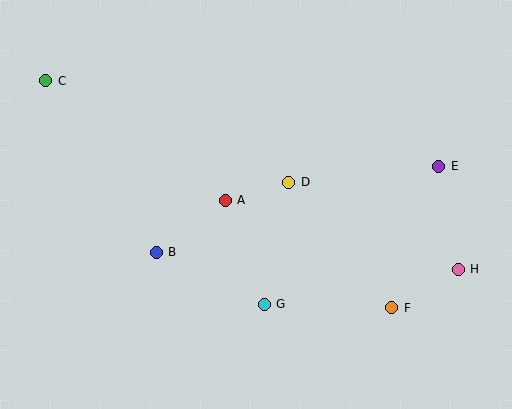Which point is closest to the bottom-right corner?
Point H is closest to the bottom-right corner.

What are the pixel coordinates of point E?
Point E is at (439, 166).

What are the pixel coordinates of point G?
Point G is at (264, 304).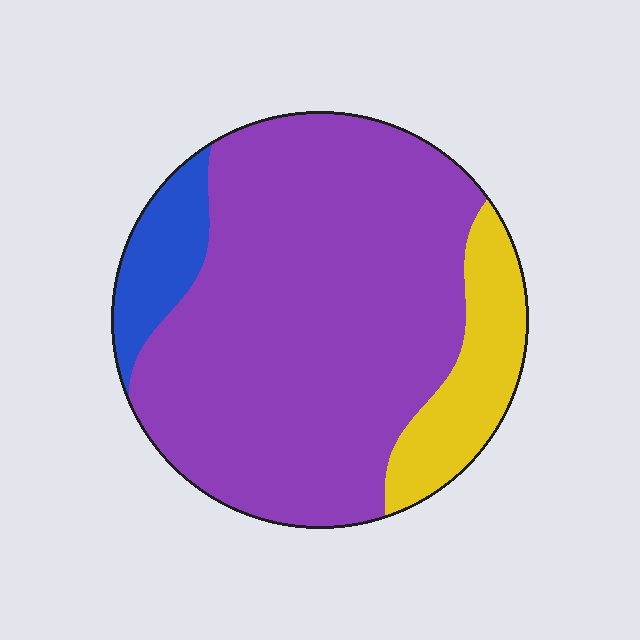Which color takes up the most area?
Purple, at roughly 75%.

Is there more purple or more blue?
Purple.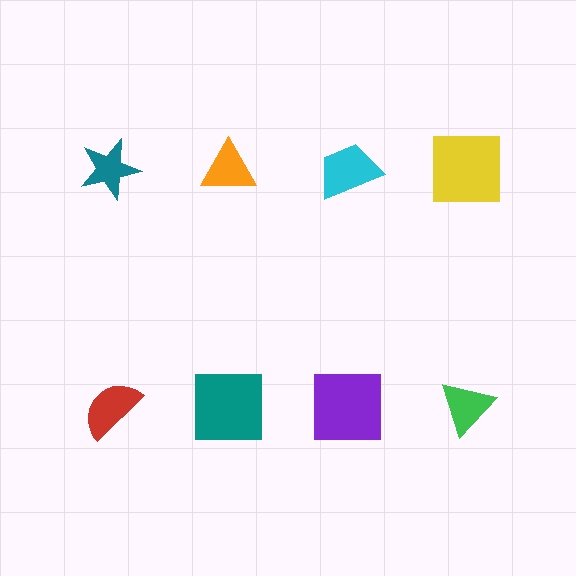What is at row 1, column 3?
A cyan trapezoid.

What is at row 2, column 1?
A red semicircle.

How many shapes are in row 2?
4 shapes.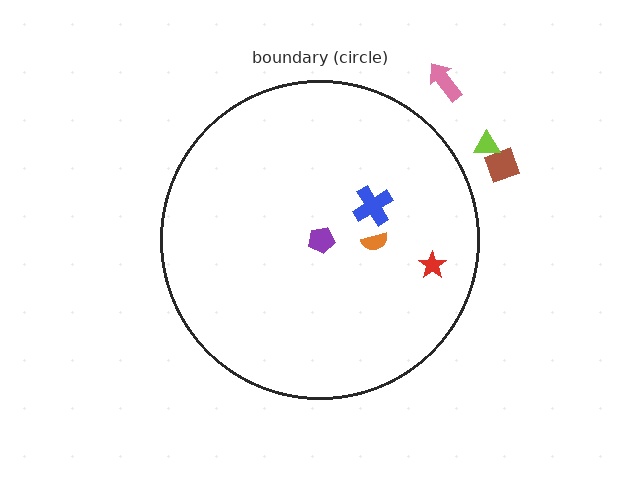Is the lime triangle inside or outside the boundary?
Outside.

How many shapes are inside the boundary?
4 inside, 3 outside.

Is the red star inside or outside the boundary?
Inside.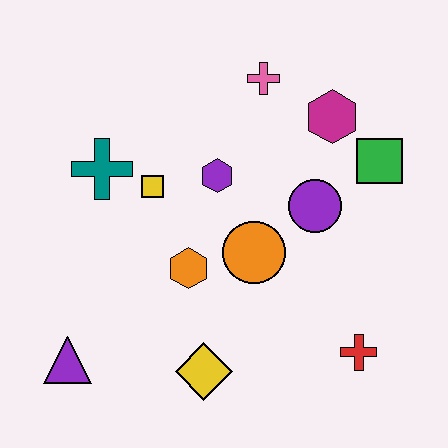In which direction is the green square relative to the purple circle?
The green square is to the right of the purple circle.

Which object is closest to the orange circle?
The orange hexagon is closest to the orange circle.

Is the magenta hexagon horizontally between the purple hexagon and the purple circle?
No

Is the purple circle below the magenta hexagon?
Yes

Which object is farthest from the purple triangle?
The green square is farthest from the purple triangle.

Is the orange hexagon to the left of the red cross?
Yes